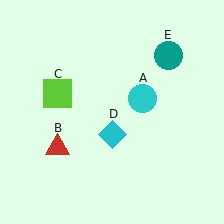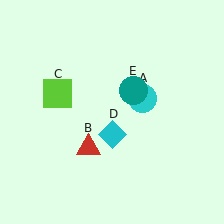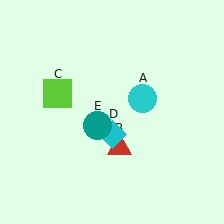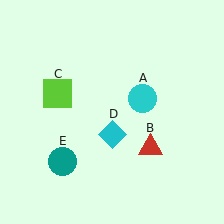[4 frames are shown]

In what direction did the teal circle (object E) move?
The teal circle (object E) moved down and to the left.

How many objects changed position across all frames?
2 objects changed position: red triangle (object B), teal circle (object E).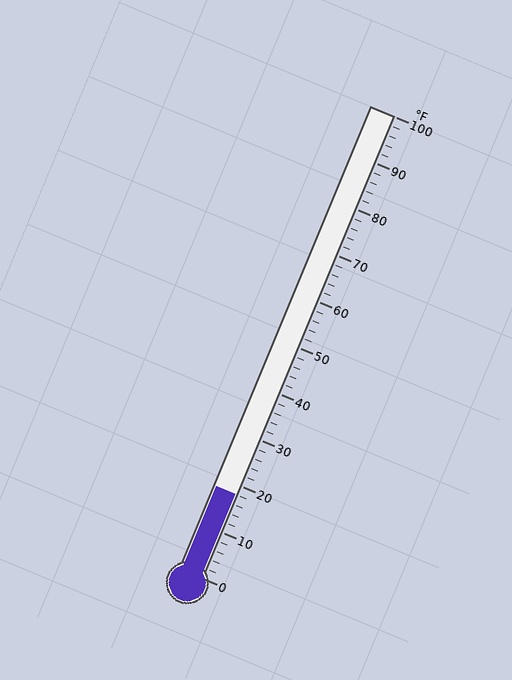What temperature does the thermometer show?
The thermometer shows approximately 18°F.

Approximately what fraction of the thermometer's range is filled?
The thermometer is filled to approximately 20% of its range.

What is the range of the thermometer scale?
The thermometer scale ranges from 0°F to 100°F.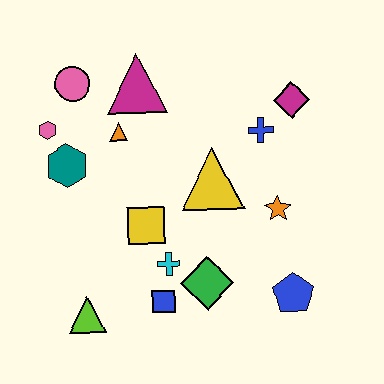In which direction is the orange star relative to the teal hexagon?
The orange star is to the right of the teal hexagon.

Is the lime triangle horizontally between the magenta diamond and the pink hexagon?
Yes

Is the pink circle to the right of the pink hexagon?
Yes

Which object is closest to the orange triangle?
The magenta triangle is closest to the orange triangle.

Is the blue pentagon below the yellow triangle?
Yes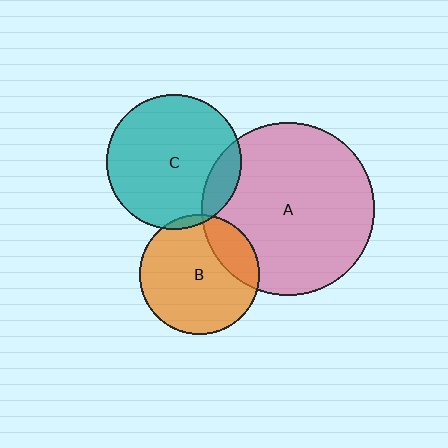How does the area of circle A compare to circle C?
Approximately 1.7 times.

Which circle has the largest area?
Circle A (pink).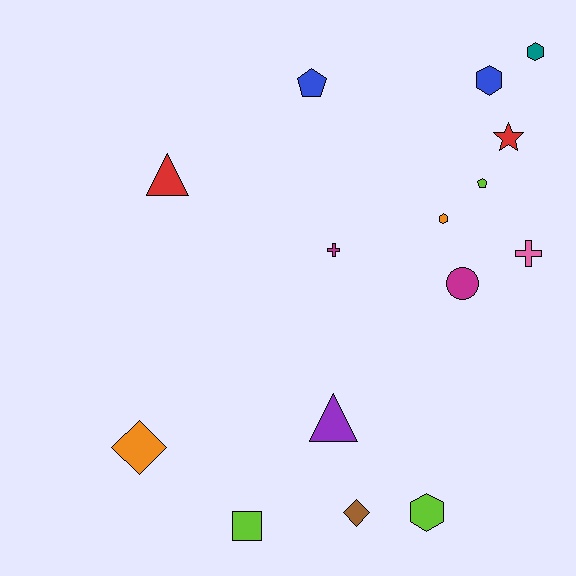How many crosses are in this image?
There are 2 crosses.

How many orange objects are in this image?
There are 2 orange objects.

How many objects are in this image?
There are 15 objects.